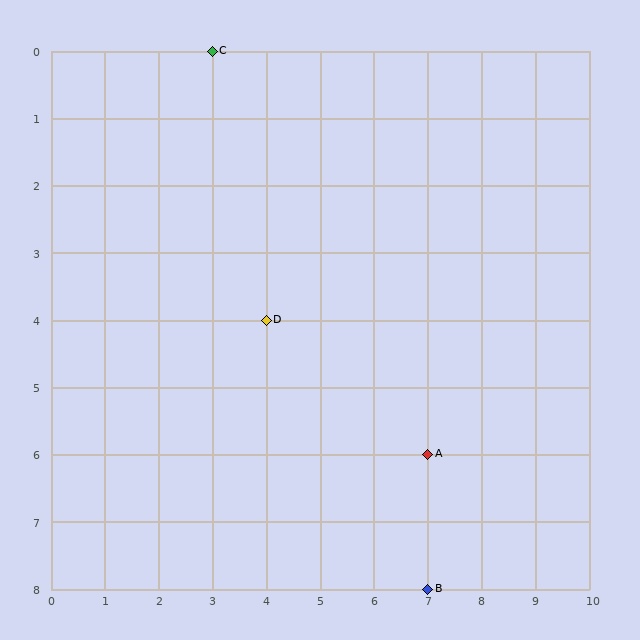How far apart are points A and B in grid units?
Points A and B are 2 rows apart.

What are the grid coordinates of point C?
Point C is at grid coordinates (3, 0).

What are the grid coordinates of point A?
Point A is at grid coordinates (7, 6).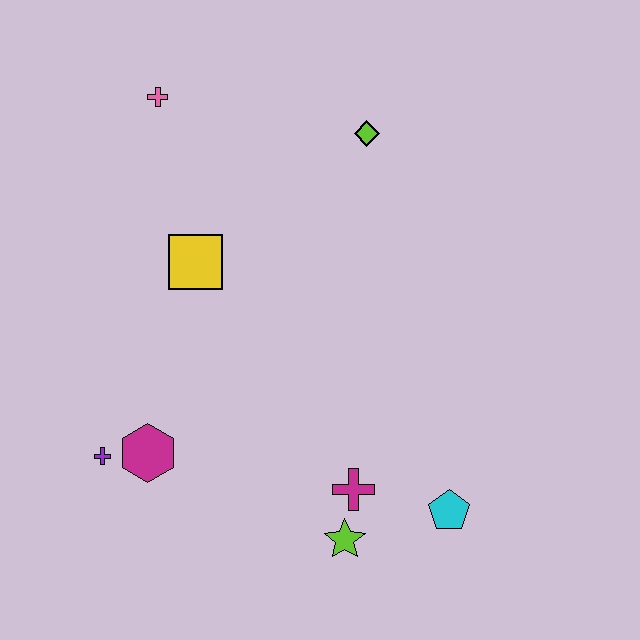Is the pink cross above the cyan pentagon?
Yes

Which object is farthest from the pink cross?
The cyan pentagon is farthest from the pink cross.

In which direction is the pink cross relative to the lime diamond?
The pink cross is to the left of the lime diamond.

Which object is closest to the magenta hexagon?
The purple cross is closest to the magenta hexagon.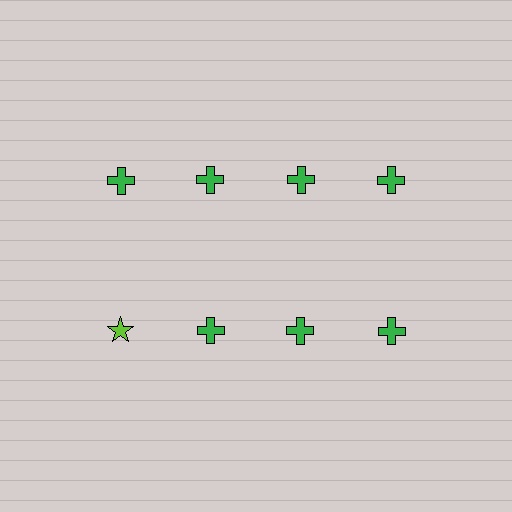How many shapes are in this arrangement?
There are 8 shapes arranged in a grid pattern.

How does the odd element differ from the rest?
It differs in both color (lime instead of green) and shape (star instead of cross).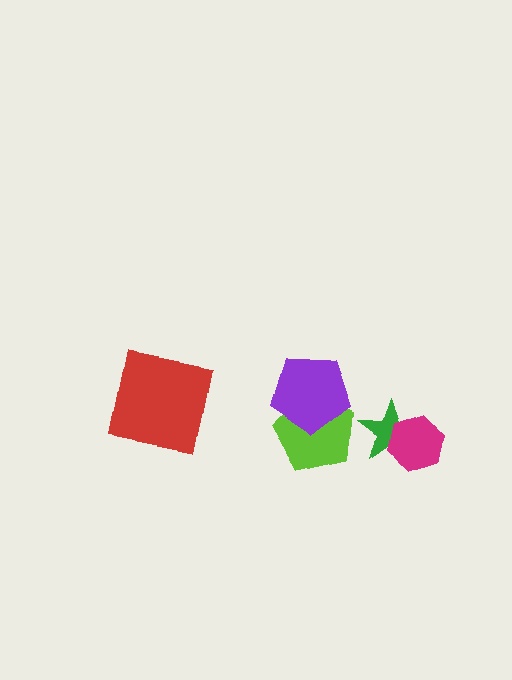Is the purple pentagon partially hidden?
No, no other shape covers it.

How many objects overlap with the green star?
1 object overlaps with the green star.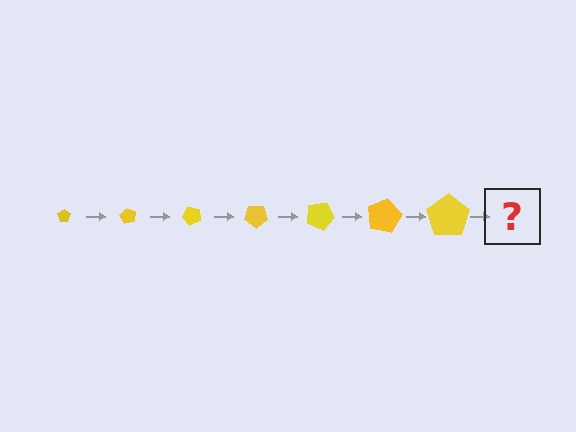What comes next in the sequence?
The next element should be a pentagon, larger than the previous one and rotated 420 degrees from the start.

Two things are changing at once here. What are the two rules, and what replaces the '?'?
The two rules are that the pentagon grows larger each step and it rotates 60 degrees each step. The '?' should be a pentagon, larger than the previous one and rotated 420 degrees from the start.